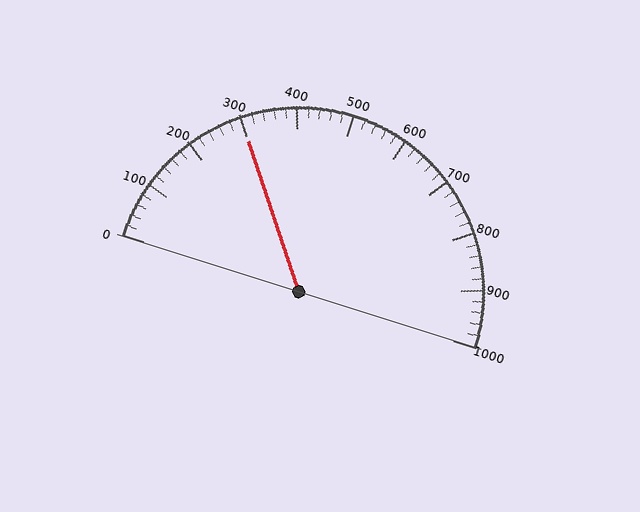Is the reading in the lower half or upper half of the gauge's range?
The reading is in the lower half of the range (0 to 1000).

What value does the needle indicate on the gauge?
The needle indicates approximately 300.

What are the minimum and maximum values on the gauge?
The gauge ranges from 0 to 1000.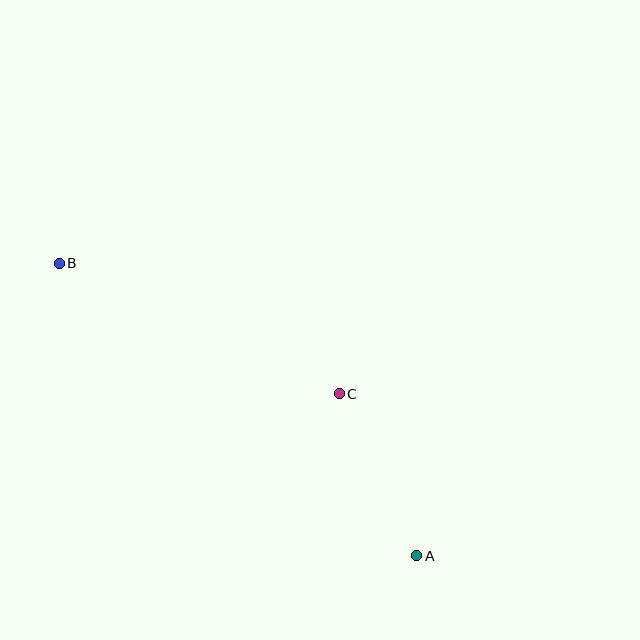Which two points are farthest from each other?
Points A and B are farthest from each other.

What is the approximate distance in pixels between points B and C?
The distance between B and C is approximately 309 pixels.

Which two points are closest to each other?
Points A and C are closest to each other.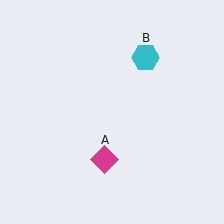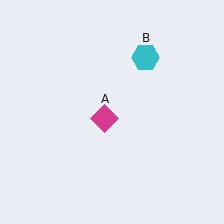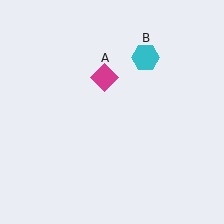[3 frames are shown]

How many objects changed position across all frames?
1 object changed position: magenta diamond (object A).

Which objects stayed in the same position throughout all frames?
Cyan hexagon (object B) remained stationary.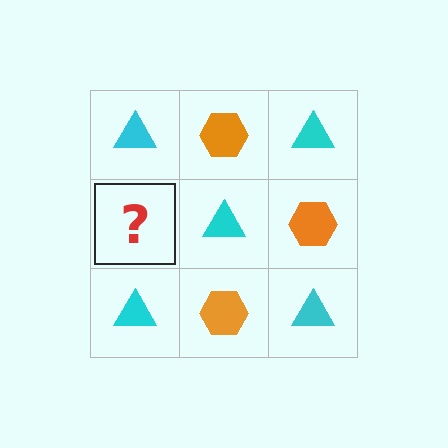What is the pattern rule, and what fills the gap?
The rule is that it alternates cyan triangle and orange hexagon in a checkerboard pattern. The gap should be filled with an orange hexagon.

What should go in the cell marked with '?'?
The missing cell should contain an orange hexagon.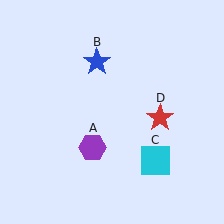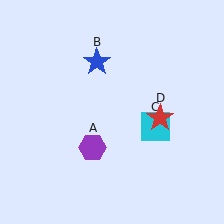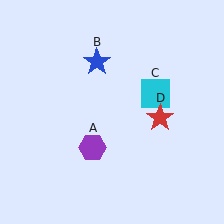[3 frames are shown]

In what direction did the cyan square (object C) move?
The cyan square (object C) moved up.